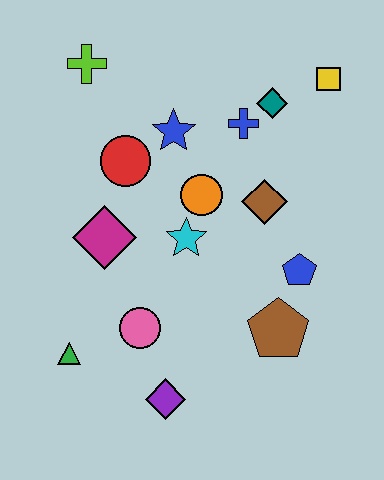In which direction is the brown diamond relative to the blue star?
The brown diamond is to the right of the blue star.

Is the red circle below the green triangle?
No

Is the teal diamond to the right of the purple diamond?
Yes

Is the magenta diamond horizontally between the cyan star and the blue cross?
No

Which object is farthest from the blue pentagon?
The lime cross is farthest from the blue pentagon.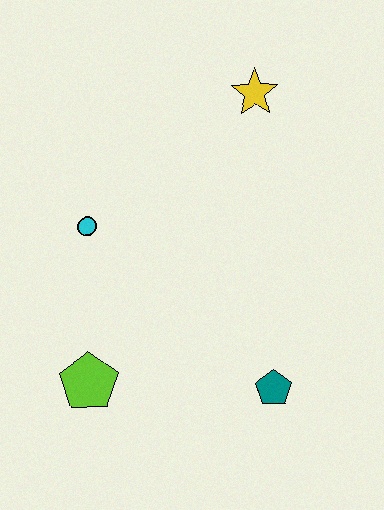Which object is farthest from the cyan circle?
The teal pentagon is farthest from the cyan circle.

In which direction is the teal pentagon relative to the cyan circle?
The teal pentagon is to the right of the cyan circle.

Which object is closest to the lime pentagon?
The cyan circle is closest to the lime pentagon.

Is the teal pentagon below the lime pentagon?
Yes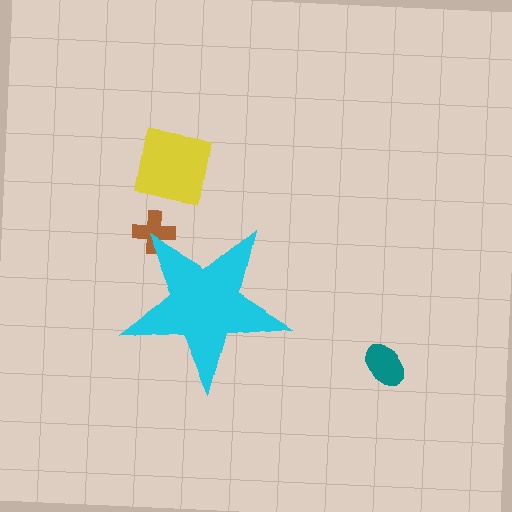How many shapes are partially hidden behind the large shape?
1 shape is partially hidden.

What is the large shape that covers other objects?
A cyan star.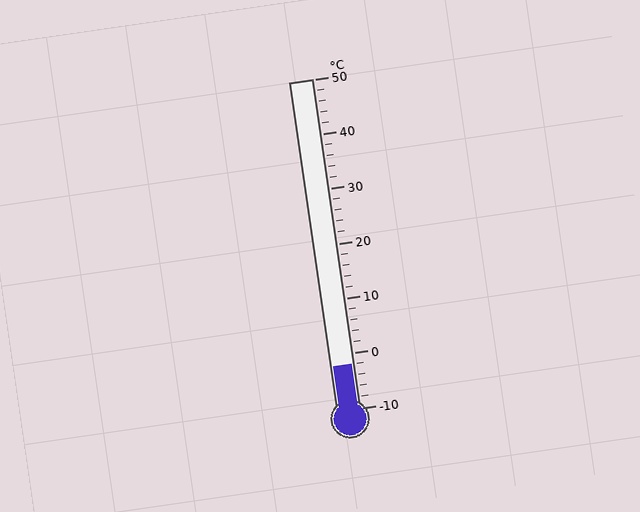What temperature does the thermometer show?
The thermometer shows approximately -2°C.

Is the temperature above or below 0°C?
The temperature is below 0°C.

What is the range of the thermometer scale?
The thermometer scale ranges from -10°C to 50°C.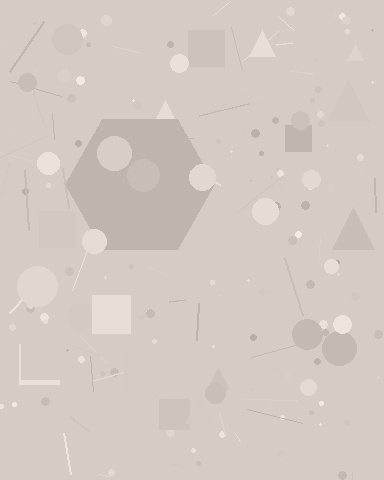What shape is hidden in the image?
A hexagon is hidden in the image.